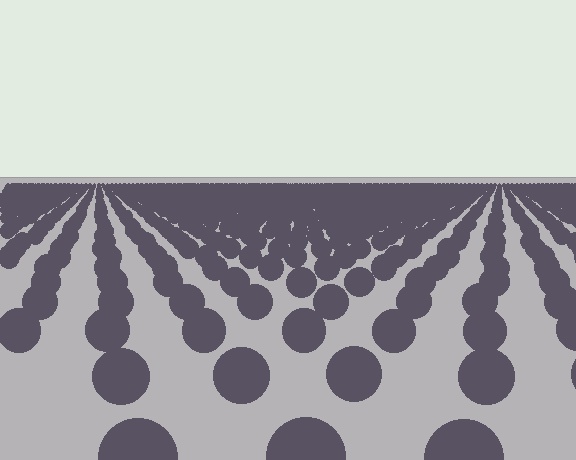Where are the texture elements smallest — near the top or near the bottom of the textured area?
Near the top.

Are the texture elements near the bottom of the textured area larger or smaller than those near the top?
Larger. Near the bottom, elements are closer to the viewer and appear at a bigger on-screen size.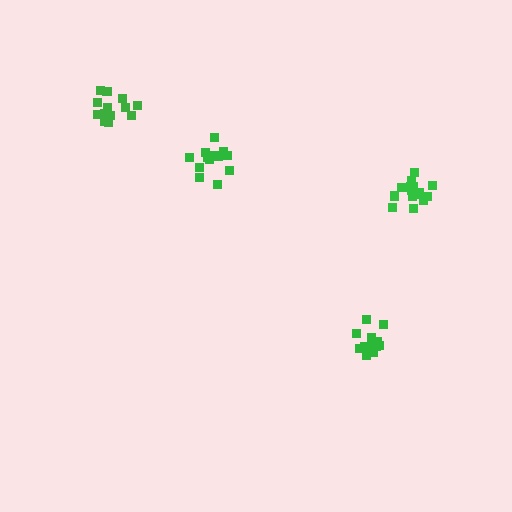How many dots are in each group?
Group 1: 15 dots, Group 2: 19 dots, Group 3: 15 dots, Group 4: 13 dots (62 total).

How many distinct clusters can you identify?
There are 4 distinct clusters.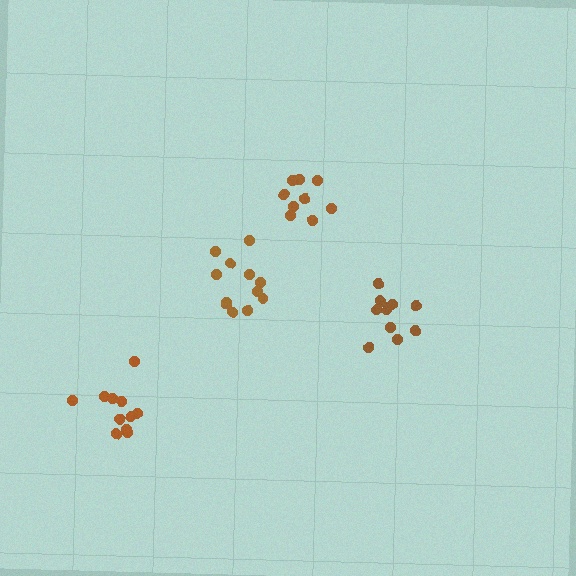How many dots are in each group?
Group 1: 10 dots, Group 2: 12 dots, Group 3: 11 dots, Group 4: 11 dots (44 total).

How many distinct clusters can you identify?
There are 4 distinct clusters.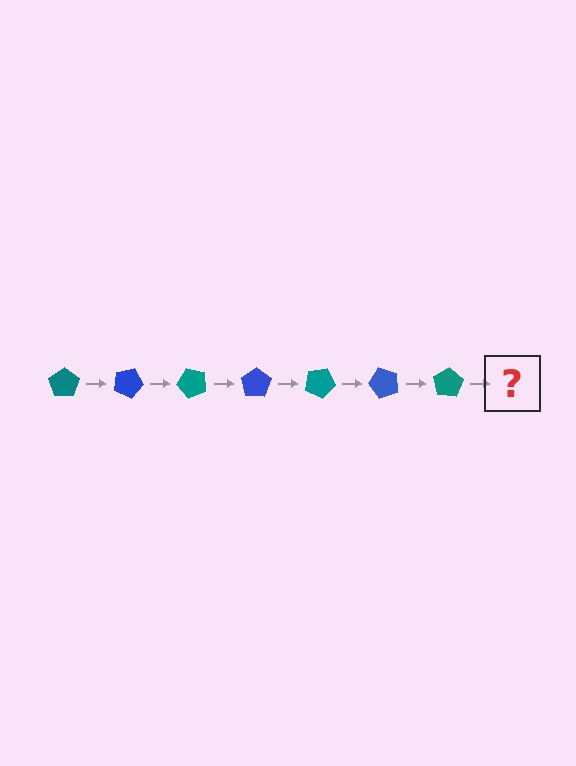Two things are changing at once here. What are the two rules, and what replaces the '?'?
The two rules are that it rotates 25 degrees each step and the color cycles through teal and blue. The '?' should be a blue pentagon, rotated 175 degrees from the start.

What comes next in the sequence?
The next element should be a blue pentagon, rotated 175 degrees from the start.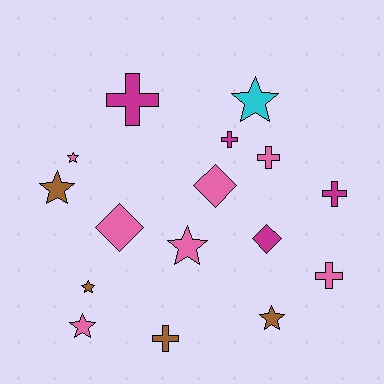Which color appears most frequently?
Pink, with 7 objects.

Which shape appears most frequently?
Star, with 7 objects.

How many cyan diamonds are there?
There are no cyan diamonds.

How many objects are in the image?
There are 16 objects.